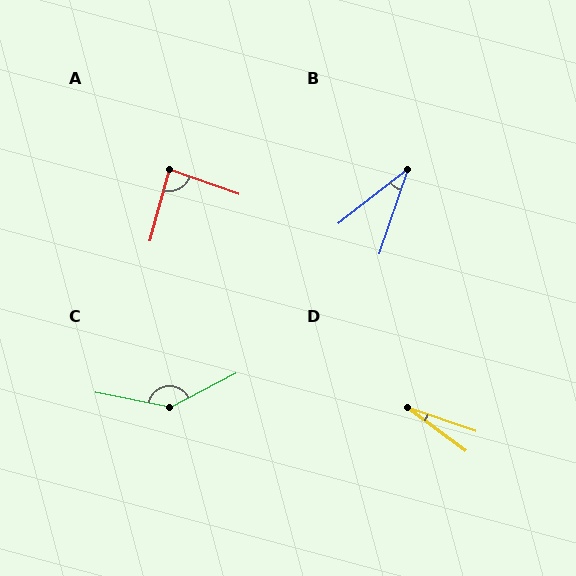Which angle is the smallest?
D, at approximately 18 degrees.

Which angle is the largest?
C, at approximately 141 degrees.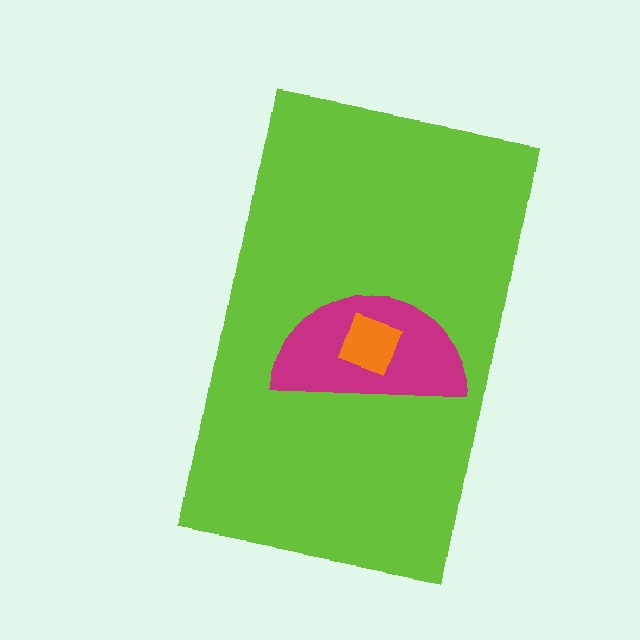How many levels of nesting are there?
3.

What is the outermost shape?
The lime rectangle.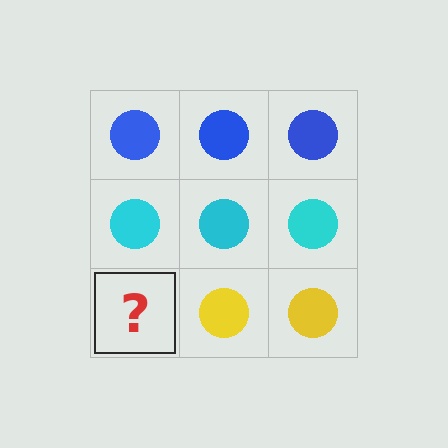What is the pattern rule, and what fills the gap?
The rule is that each row has a consistent color. The gap should be filled with a yellow circle.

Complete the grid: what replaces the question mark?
The question mark should be replaced with a yellow circle.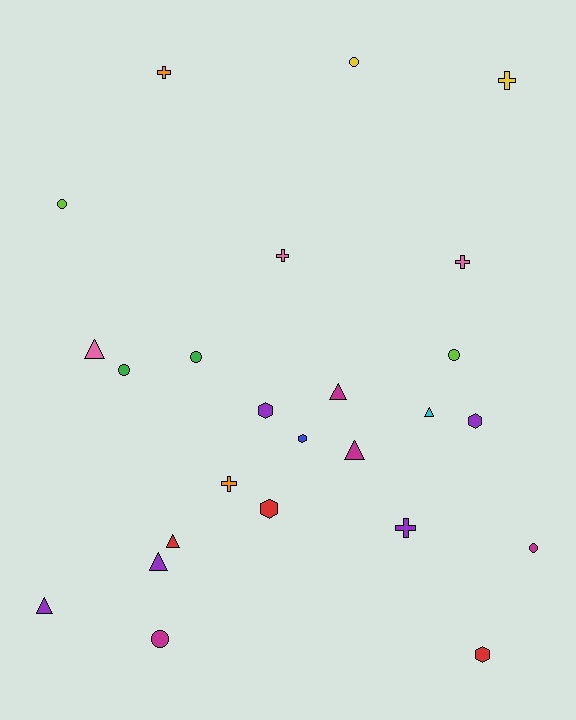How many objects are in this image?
There are 25 objects.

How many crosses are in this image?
There are 6 crosses.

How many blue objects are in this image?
There is 1 blue object.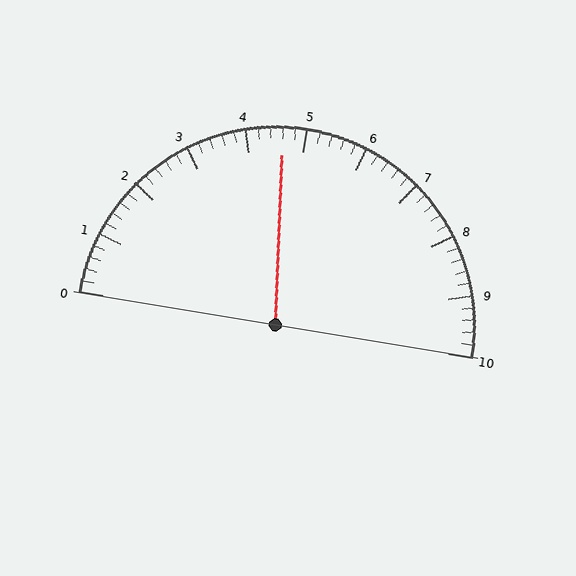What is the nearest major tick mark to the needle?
The nearest major tick mark is 5.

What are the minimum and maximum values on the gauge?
The gauge ranges from 0 to 10.